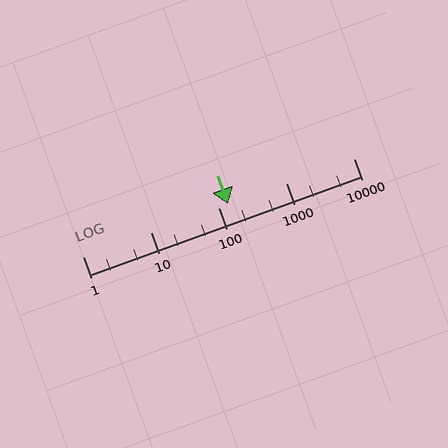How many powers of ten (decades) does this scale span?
The scale spans 4 decades, from 1 to 10000.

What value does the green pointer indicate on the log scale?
The pointer indicates approximately 140.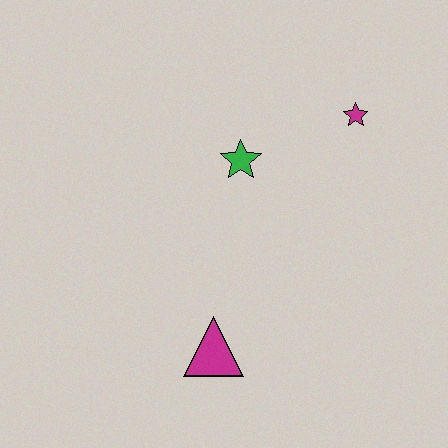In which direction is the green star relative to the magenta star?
The green star is to the left of the magenta star.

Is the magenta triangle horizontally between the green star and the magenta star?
No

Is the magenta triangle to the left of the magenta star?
Yes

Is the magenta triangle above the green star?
No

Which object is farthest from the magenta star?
The magenta triangle is farthest from the magenta star.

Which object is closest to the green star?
The magenta star is closest to the green star.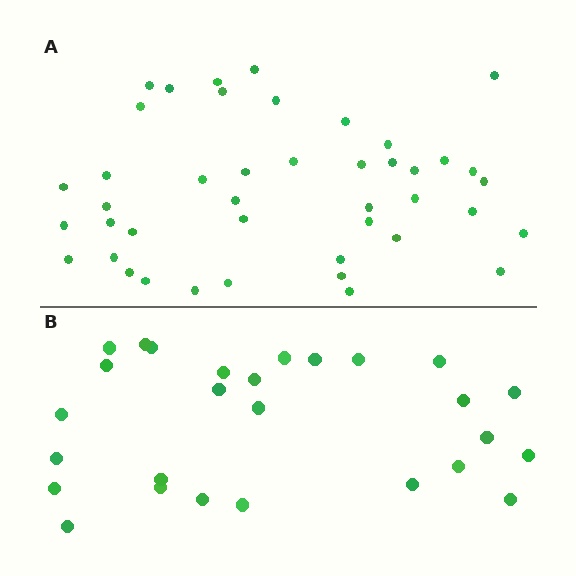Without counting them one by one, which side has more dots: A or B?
Region A (the top region) has more dots.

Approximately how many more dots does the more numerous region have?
Region A has approximately 15 more dots than region B.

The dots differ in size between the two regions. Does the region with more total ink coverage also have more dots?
No. Region B has more total ink coverage because its dots are larger, but region A actually contains more individual dots. Total area can be misleading — the number of items is what matters here.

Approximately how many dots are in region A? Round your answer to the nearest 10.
About 40 dots. (The exact count is 43, which rounds to 40.)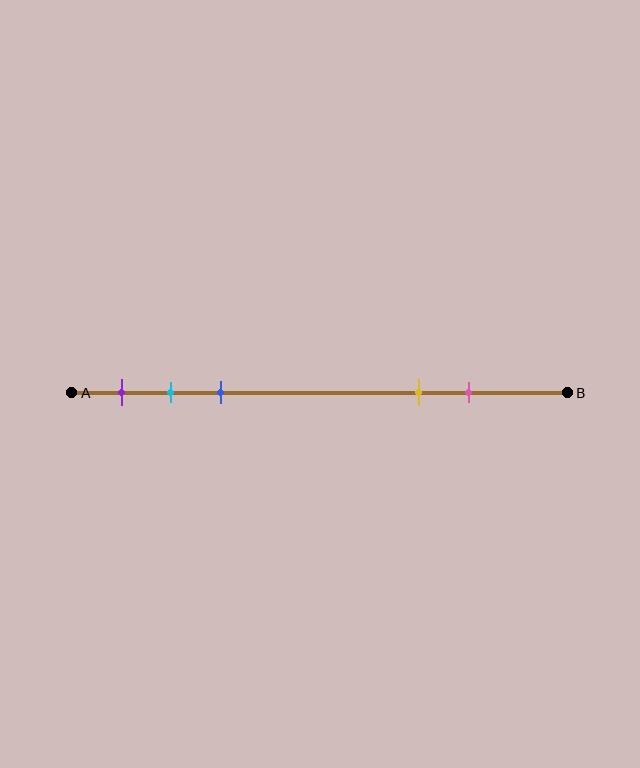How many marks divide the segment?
There are 5 marks dividing the segment.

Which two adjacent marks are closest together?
The cyan and blue marks are the closest adjacent pair.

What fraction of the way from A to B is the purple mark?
The purple mark is approximately 10% (0.1) of the way from A to B.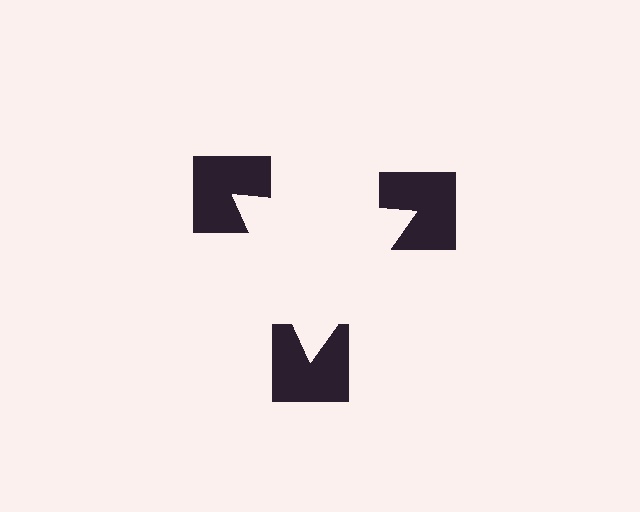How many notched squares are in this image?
There are 3 — one at each vertex of the illusory triangle.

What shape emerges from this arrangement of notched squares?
An illusory triangle — its edges are inferred from the aligned wedge cuts in the notched squares, not physically drawn.